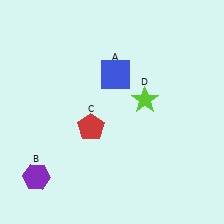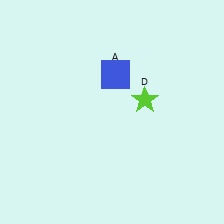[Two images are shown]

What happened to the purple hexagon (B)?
The purple hexagon (B) was removed in Image 2. It was in the bottom-left area of Image 1.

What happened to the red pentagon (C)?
The red pentagon (C) was removed in Image 2. It was in the bottom-left area of Image 1.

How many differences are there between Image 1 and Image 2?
There are 2 differences between the two images.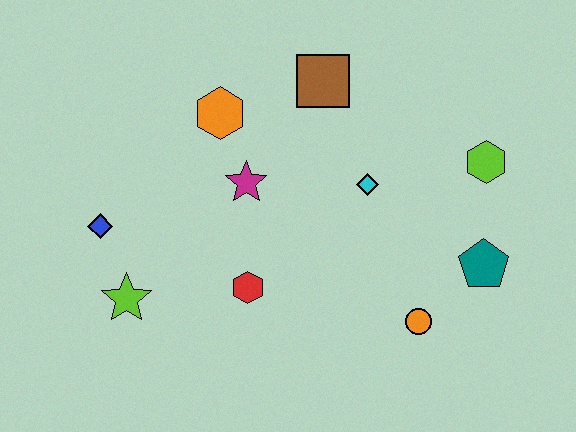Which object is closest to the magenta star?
The orange hexagon is closest to the magenta star.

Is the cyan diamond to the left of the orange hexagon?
No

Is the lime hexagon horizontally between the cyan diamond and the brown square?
No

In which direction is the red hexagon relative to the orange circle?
The red hexagon is to the left of the orange circle.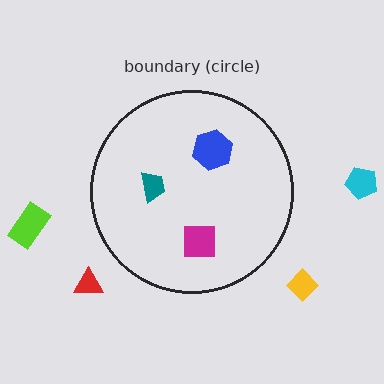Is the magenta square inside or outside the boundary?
Inside.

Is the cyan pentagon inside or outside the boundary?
Outside.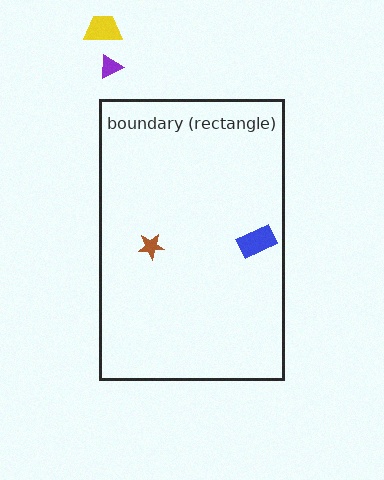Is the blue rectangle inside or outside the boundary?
Inside.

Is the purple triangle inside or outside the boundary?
Outside.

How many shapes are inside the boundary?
2 inside, 2 outside.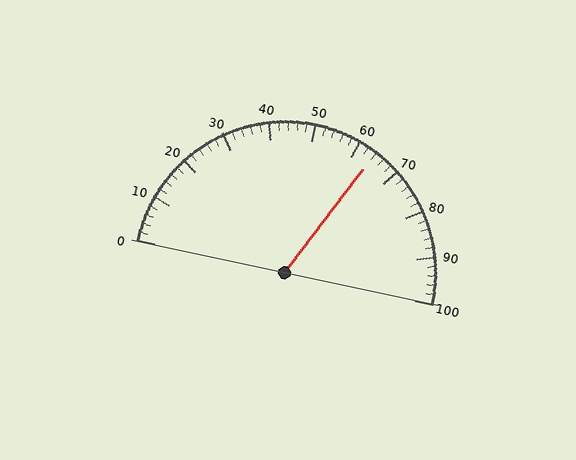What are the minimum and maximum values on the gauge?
The gauge ranges from 0 to 100.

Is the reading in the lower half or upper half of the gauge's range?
The reading is in the upper half of the range (0 to 100).